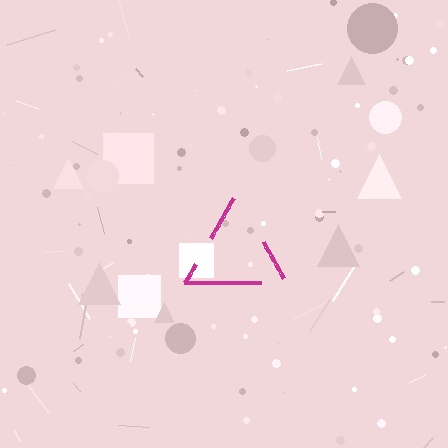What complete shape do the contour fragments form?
The contour fragments form a triangle.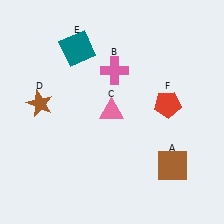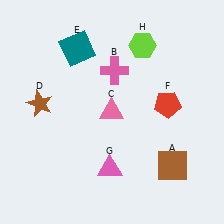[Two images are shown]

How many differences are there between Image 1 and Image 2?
There are 2 differences between the two images.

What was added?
A pink triangle (G), a lime hexagon (H) were added in Image 2.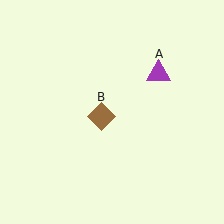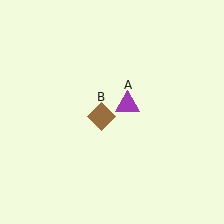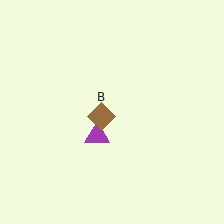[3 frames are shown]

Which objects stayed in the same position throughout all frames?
Brown diamond (object B) remained stationary.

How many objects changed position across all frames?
1 object changed position: purple triangle (object A).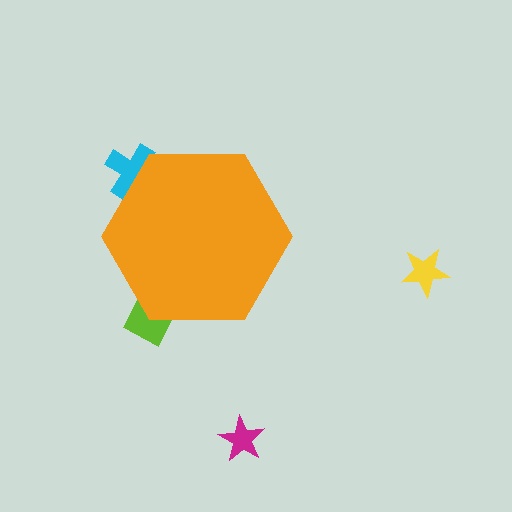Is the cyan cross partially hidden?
Yes, the cyan cross is partially hidden behind the orange hexagon.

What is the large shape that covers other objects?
An orange hexagon.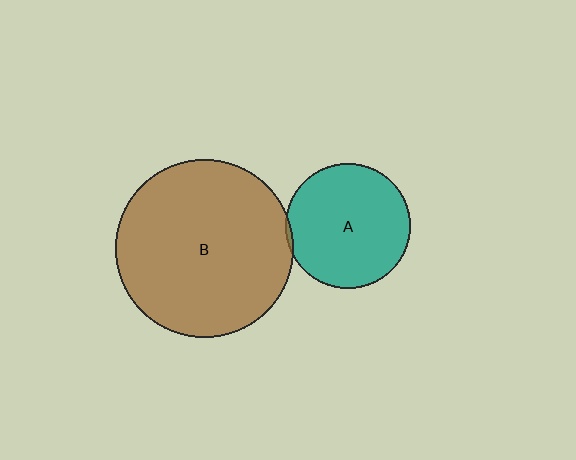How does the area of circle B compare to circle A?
Approximately 2.0 times.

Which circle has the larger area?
Circle B (brown).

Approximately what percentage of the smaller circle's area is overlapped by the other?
Approximately 5%.